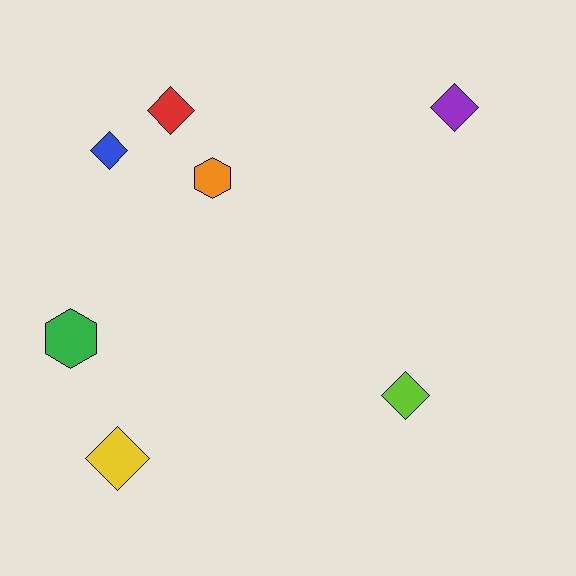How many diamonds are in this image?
There are 5 diamonds.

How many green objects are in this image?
There is 1 green object.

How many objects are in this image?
There are 7 objects.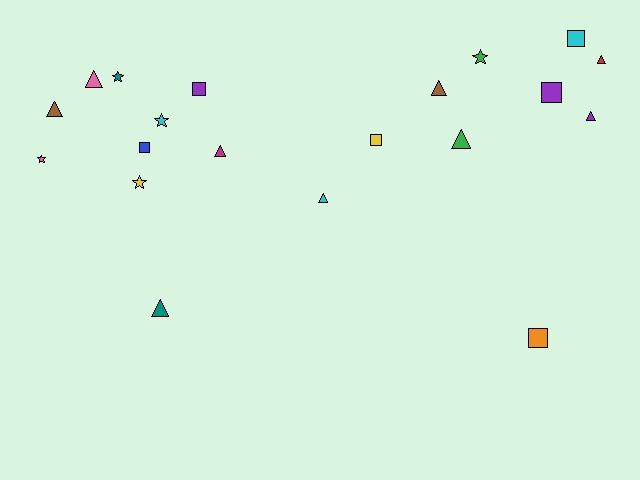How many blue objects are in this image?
There is 1 blue object.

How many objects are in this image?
There are 20 objects.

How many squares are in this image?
There are 6 squares.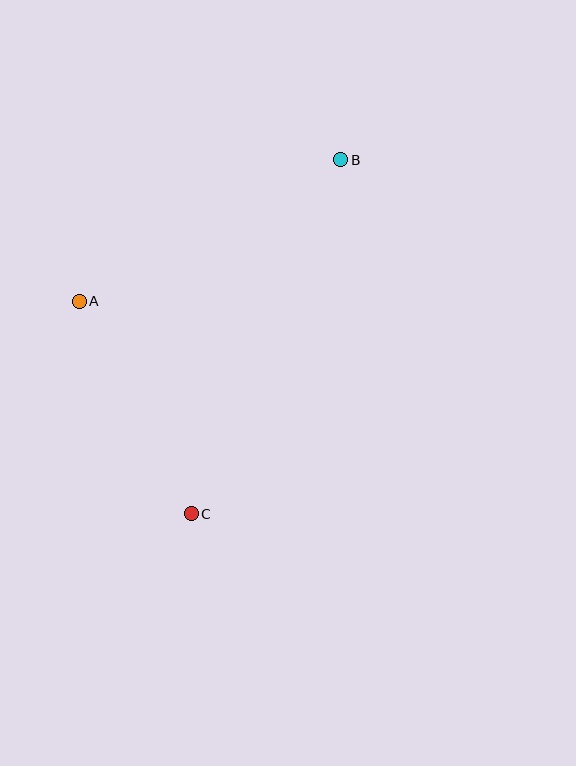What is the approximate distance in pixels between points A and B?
The distance between A and B is approximately 297 pixels.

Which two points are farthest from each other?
Points B and C are farthest from each other.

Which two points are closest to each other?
Points A and C are closest to each other.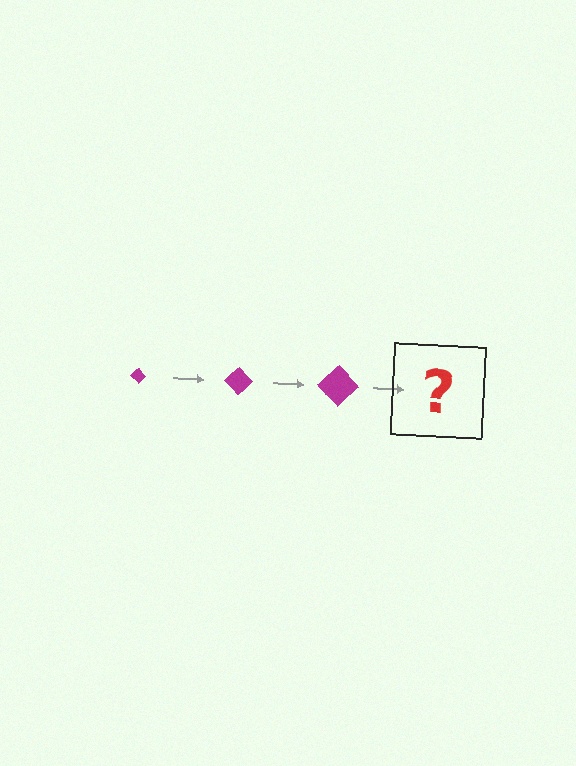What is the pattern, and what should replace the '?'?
The pattern is that the diamond gets progressively larger each step. The '?' should be a magenta diamond, larger than the previous one.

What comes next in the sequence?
The next element should be a magenta diamond, larger than the previous one.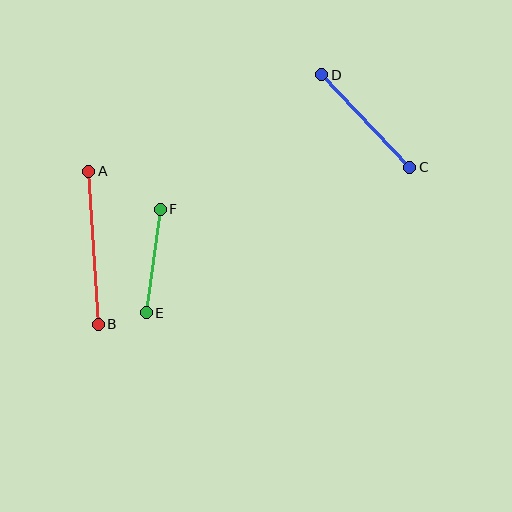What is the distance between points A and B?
The distance is approximately 153 pixels.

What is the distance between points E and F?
The distance is approximately 104 pixels.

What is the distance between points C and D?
The distance is approximately 128 pixels.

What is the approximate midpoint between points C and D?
The midpoint is at approximately (366, 121) pixels.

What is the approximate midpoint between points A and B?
The midpoint is at approximately (93, 248) pixels.